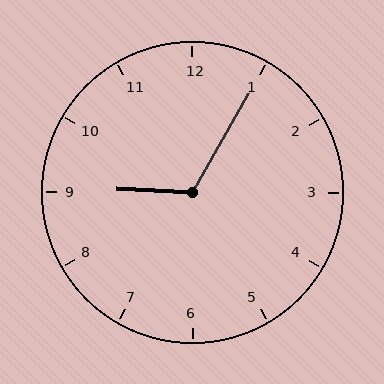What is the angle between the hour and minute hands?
Approximately 118 degrees.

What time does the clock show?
9:05.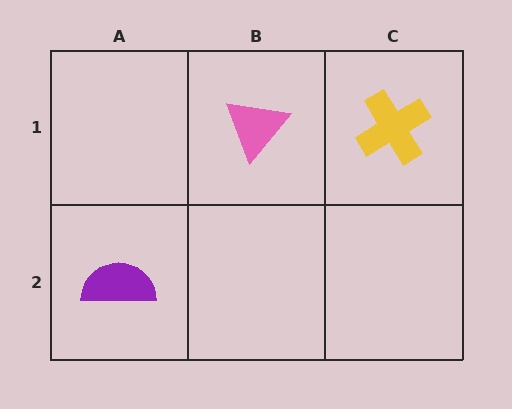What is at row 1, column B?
A pink triangle.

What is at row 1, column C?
A yellow cross.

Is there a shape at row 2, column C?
No, that cell is empty.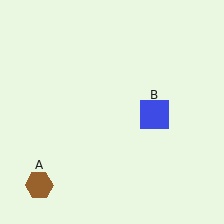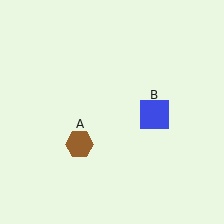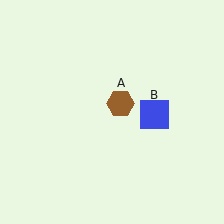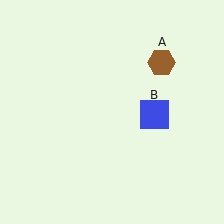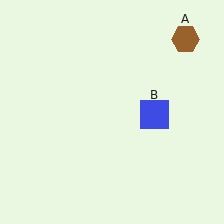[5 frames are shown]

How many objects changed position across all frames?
1 object changed position: brown hexagon (object A).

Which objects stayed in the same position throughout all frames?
Blue square (object B) remained stationary.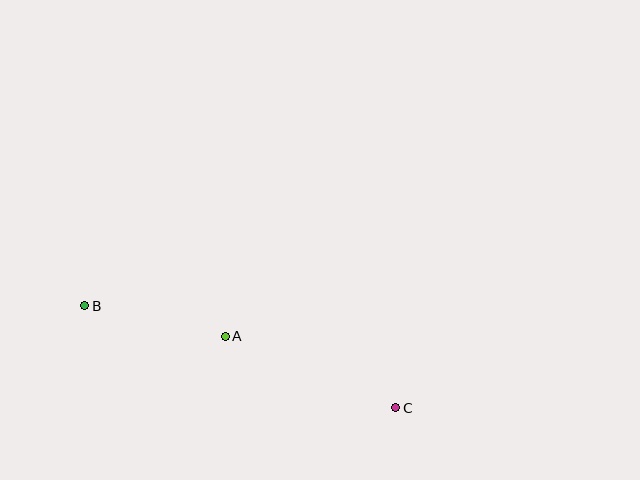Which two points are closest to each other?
Points A and B are closest to each other.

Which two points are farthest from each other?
Points B and C are farthest from each other.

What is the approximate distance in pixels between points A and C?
The distance between A and C is approximately 185 pixels.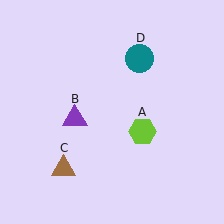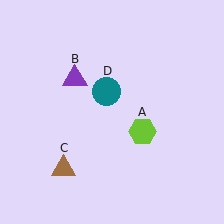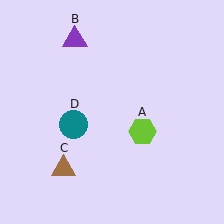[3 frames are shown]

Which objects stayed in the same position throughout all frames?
Lime hexagon (object A) and brown triangle (object C) remained stationary.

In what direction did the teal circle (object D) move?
The teal circle (object D) moved down and to the left.